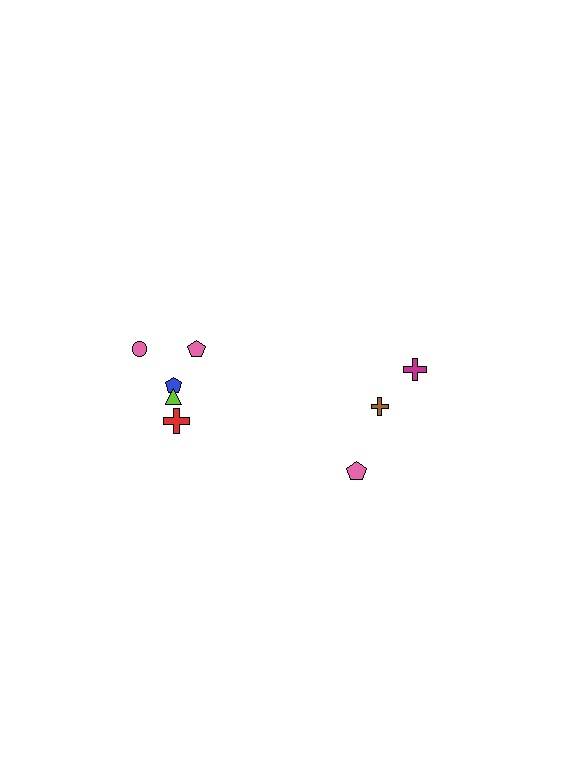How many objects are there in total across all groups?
There are 8 objects.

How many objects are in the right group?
There are 3 objects.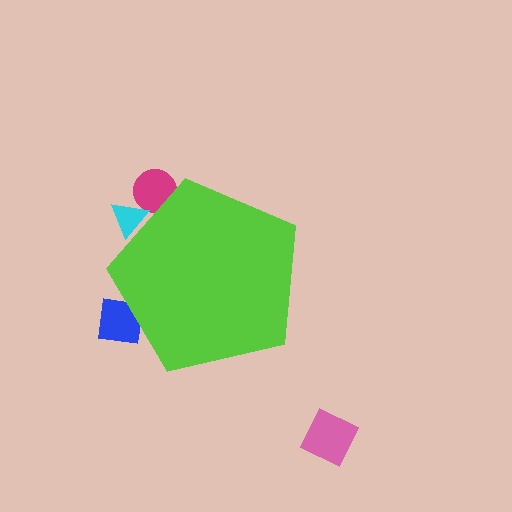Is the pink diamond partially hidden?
No, the pink diamond is fully visible.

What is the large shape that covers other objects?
A lime pentagon.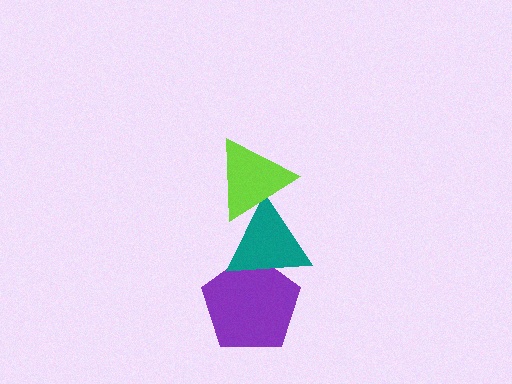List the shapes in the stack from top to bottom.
From top to bottom: the lime triangle, the teal triangle, the purple pentagon.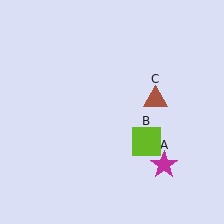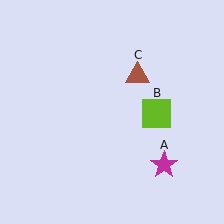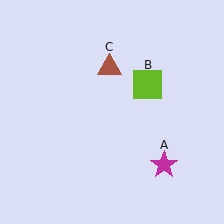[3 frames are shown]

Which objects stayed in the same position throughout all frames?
Magenta star (object A) remained stationary.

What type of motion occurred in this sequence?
The lime square (object B), brown triangle (object C) rotated counterclockwise around the center of the scene.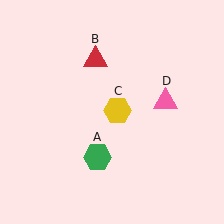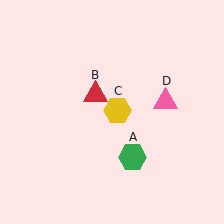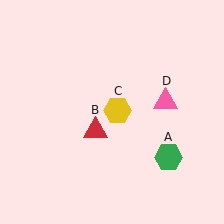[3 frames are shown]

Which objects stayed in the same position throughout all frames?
Yellow hexagon (object C) and pink triangle (object D) remained stationary.